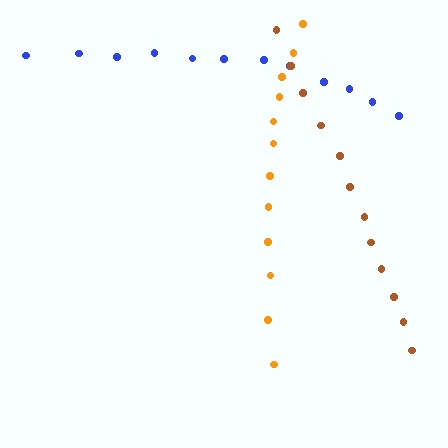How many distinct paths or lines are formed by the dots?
There are 3 distinct paths.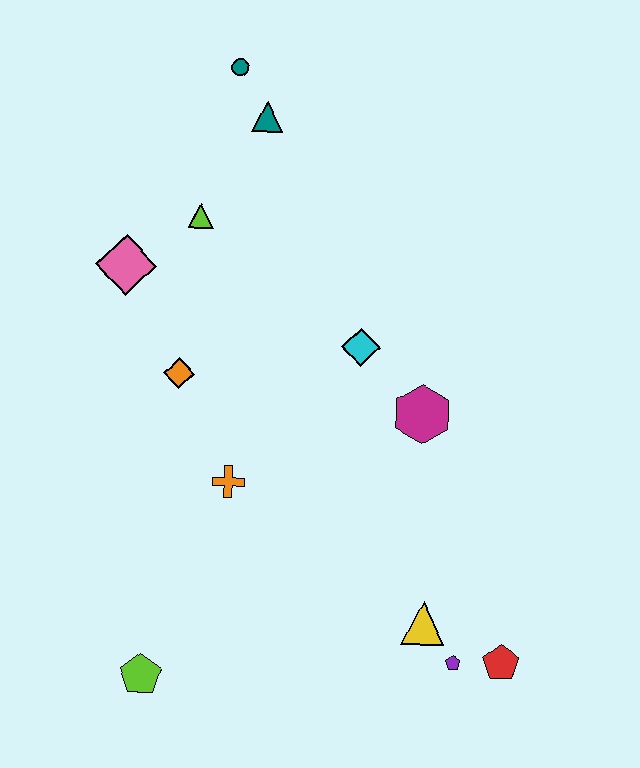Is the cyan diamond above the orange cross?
Yes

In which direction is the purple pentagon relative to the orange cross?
The purple pentagon is to the right of the orange cross.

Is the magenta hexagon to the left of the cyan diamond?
No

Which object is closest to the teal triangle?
The teal circle is closest to the teal triangle.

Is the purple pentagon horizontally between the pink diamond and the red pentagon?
Yes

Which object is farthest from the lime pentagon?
The teal circle is farthest from the lime pentagon.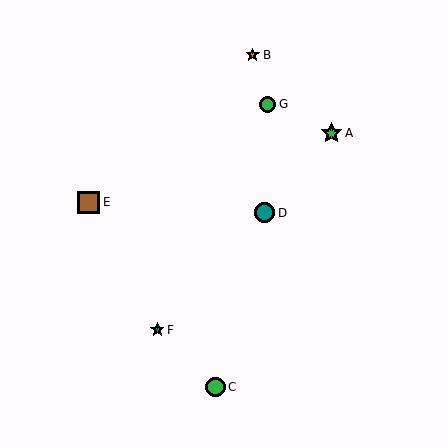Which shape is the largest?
The brown square (labeled E) is the largest.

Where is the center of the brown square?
The center of the brown square is at (89, 202).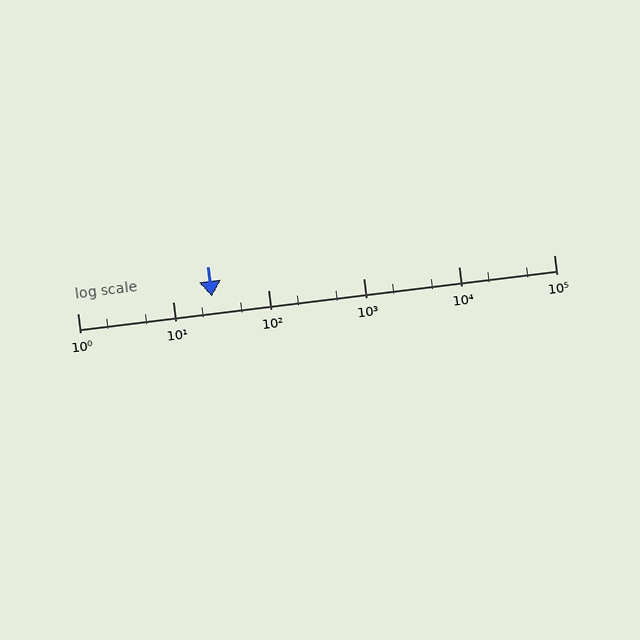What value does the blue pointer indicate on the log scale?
The pointer indicates approximately 26.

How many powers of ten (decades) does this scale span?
The scale spans 5 decades, from 1 to 100000.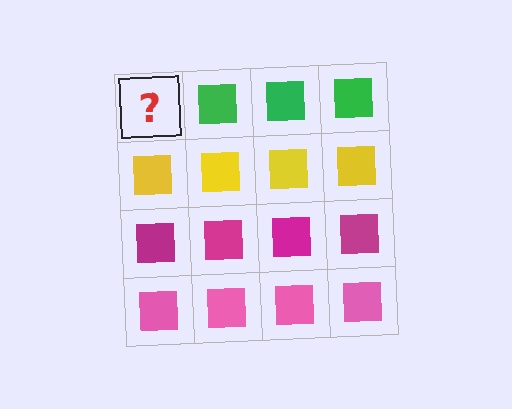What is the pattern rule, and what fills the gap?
The rule is that each row has a consistent color. The gap should be filled with a green square.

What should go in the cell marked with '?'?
The missing cell should contain a green square.